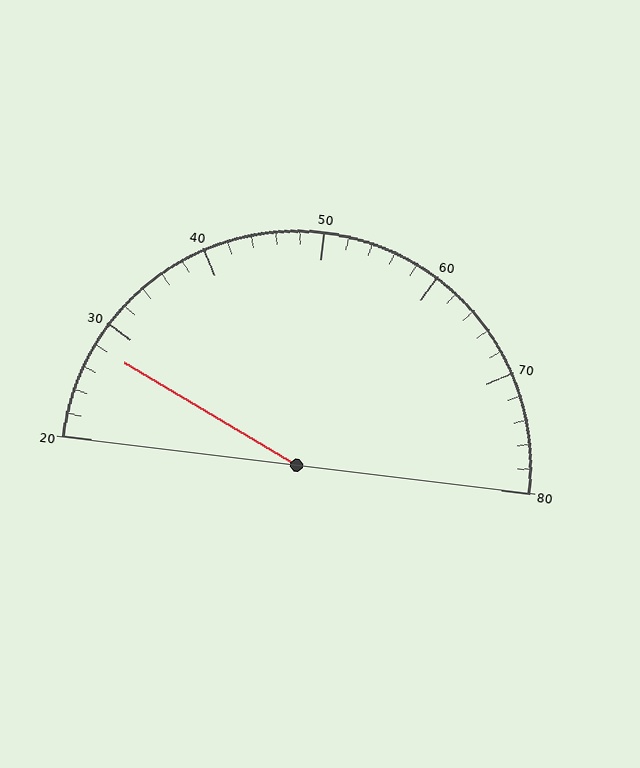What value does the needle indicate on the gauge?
The needle indicates approximately 28.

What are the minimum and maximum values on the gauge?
The gauge ranges from 20 to 80.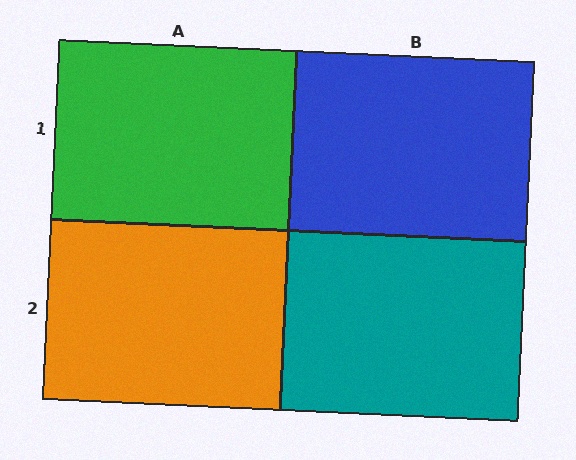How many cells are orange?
1 cell is orange.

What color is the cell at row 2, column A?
Orange.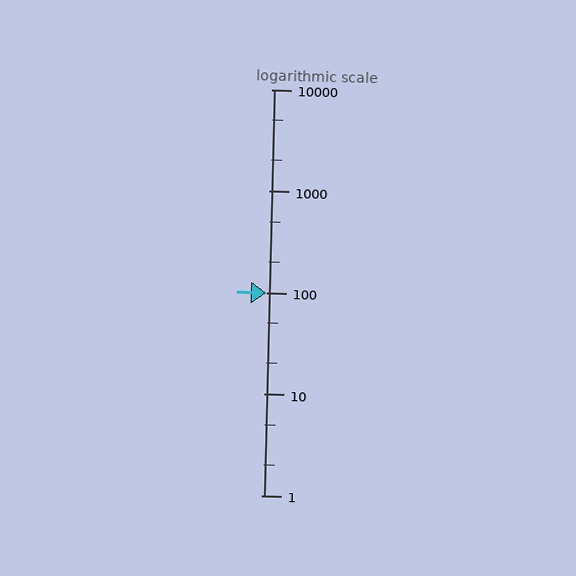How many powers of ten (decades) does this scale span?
The scale spans 4 decades, from 1 to 10000.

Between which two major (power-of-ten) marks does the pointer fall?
The pointer is between 100 and 1000.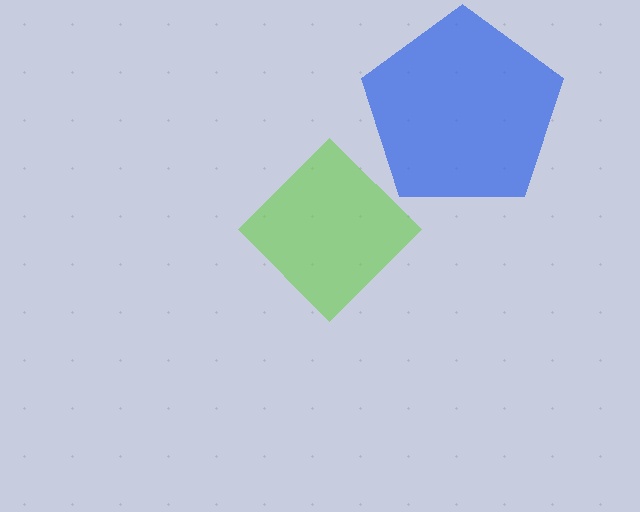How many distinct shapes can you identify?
There are 2 distinct shapes: a lime diamond, a blue pentagon.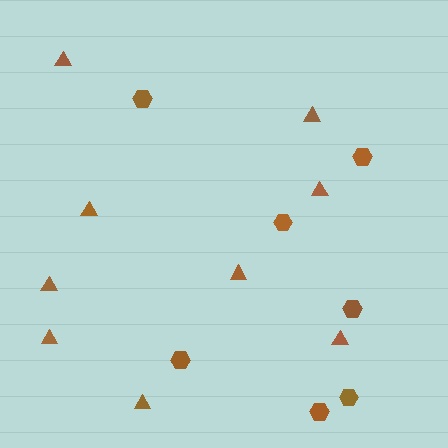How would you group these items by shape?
There are 2 groups: one group of hexagons (7) and one group of triangles (9).